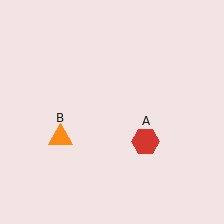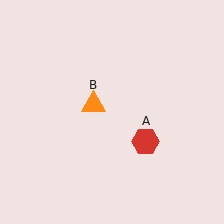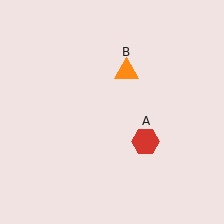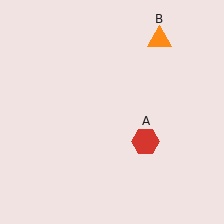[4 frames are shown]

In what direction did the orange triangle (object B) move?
The orange triangle (object B) moved up and to the right.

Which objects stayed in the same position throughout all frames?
Red hexagon (object A) remained stationary.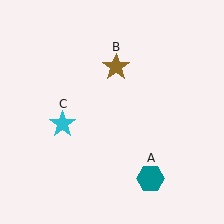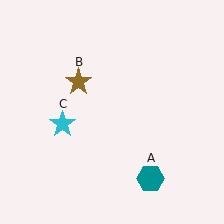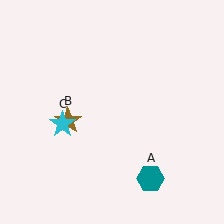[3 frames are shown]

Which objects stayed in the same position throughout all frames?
Teal hexagon (object A) and cyan star (object C) remained stationary.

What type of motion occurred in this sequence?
The brown star (object B) rotated counterclockwise around the center of the scene.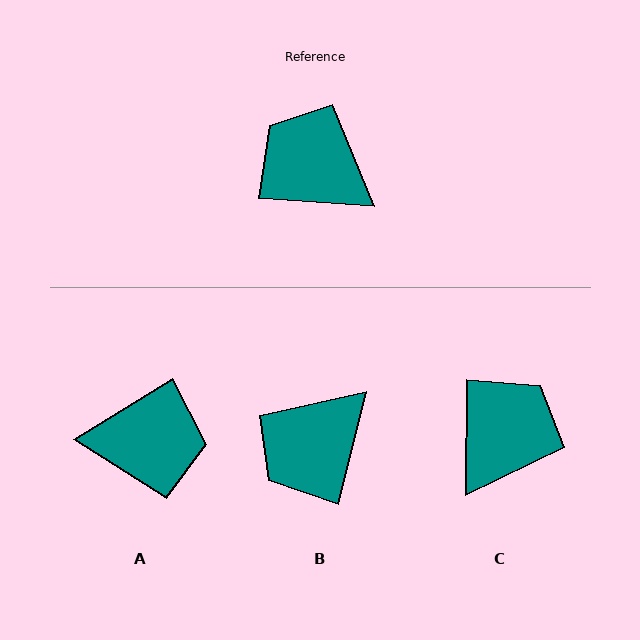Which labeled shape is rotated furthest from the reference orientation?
A, about 145 degrees away.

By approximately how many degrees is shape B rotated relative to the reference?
Approximately 80 degrees counter-clockwise.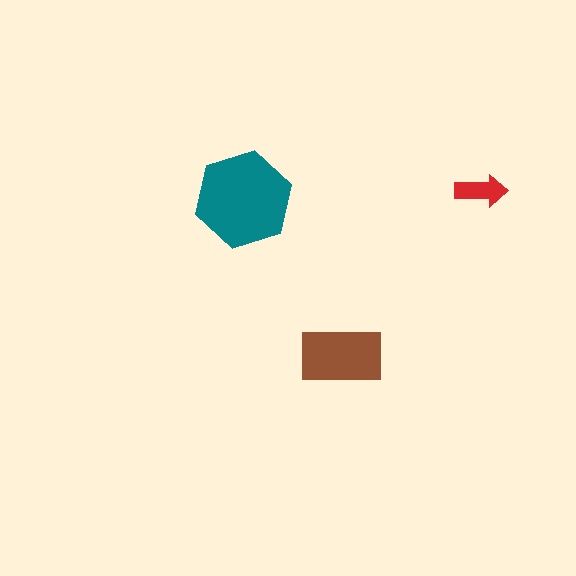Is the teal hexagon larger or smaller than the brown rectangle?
Larger.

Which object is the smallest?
The red arrow.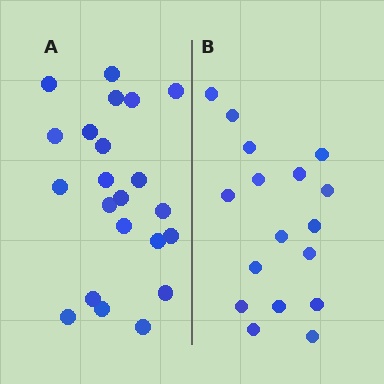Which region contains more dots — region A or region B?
Region A (the left region) has more dots.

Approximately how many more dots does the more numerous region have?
Region A has about 5 more dots than region B.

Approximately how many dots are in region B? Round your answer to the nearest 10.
About 20 dots. (The exact count is 17, which rounds to 20.)